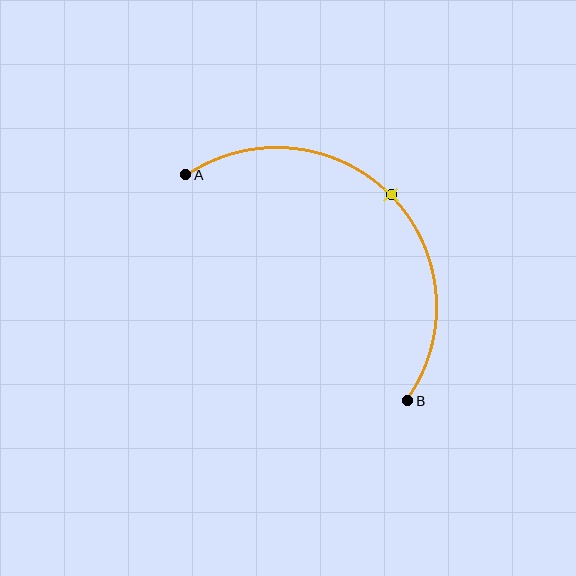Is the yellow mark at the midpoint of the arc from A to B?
Yes. The yellow mark lies on the arc at equal arc-length from both A and B — it is the arc midpoint.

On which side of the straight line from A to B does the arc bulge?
The arc bulges above and to the right of the straight line connecting A and B.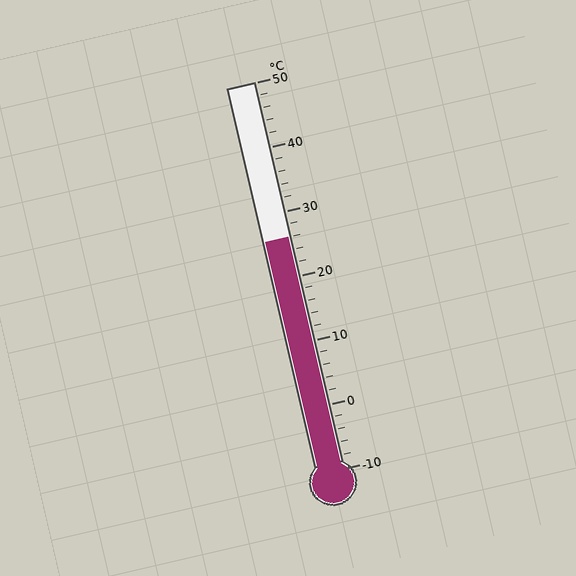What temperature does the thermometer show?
The thermometer shows approximately 26°C.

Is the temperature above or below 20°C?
The temperature is above 20°C.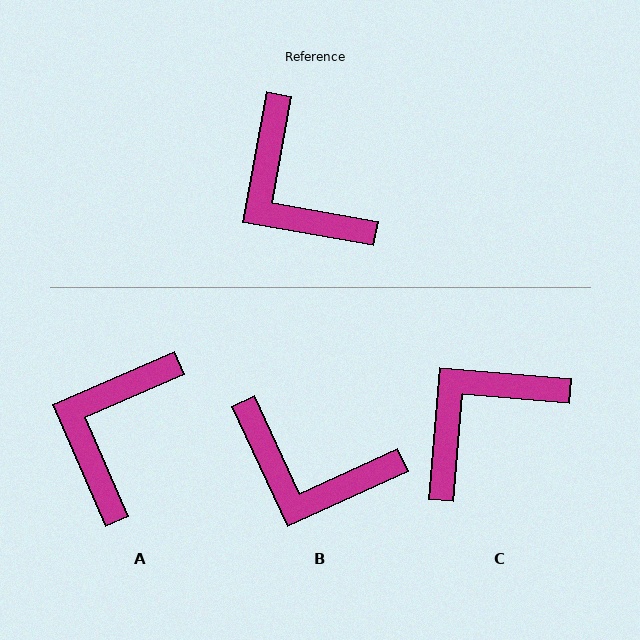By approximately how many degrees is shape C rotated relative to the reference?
Approximately 85 degrees clockwise.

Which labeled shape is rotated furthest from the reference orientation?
C, about 85 degrees away.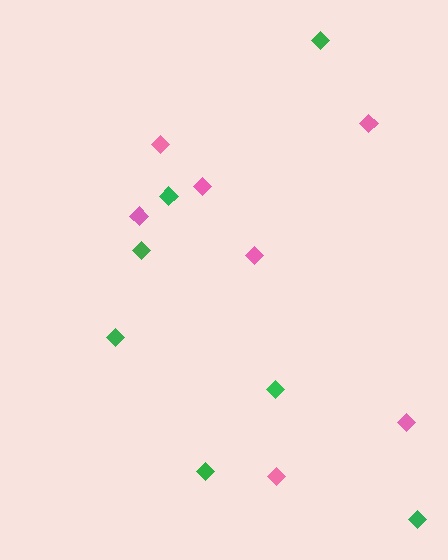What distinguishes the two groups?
There are 2 groups: one group of green diamonds (7) and one group of pink diamonds (7).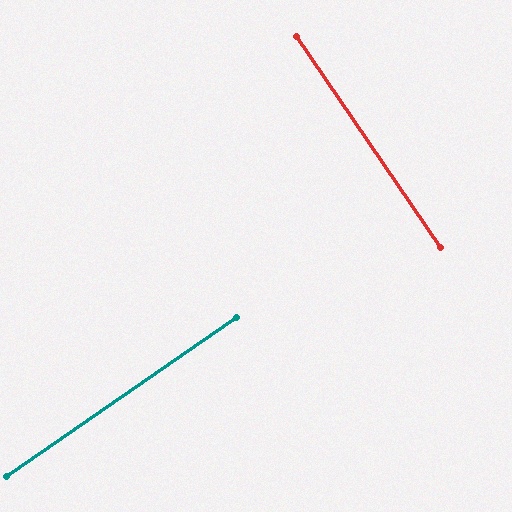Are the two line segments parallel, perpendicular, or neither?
Perpendicular — they meet at approximately 90°.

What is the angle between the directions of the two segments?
Approximately 90 degrees.